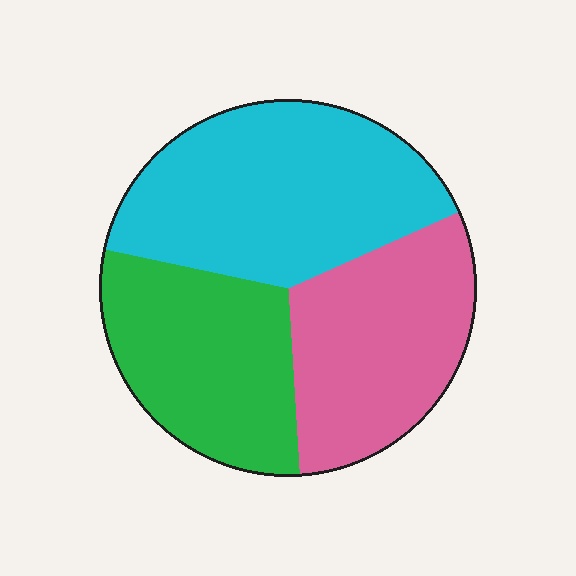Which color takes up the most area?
Cyan, at roughly 40%.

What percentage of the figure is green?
Green takes up between a sixth and a third of the figure.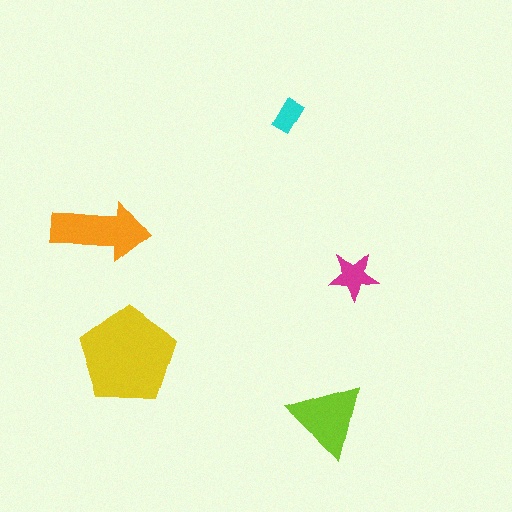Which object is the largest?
The yellow pentagon.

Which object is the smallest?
The cyan rectangle.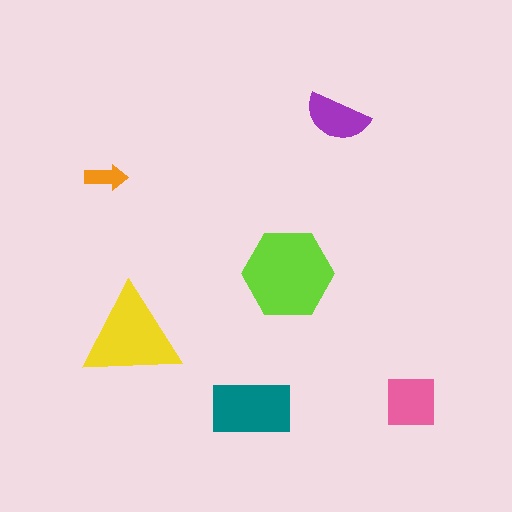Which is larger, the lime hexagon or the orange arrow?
The lime hexagon.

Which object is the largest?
The lime hexagon.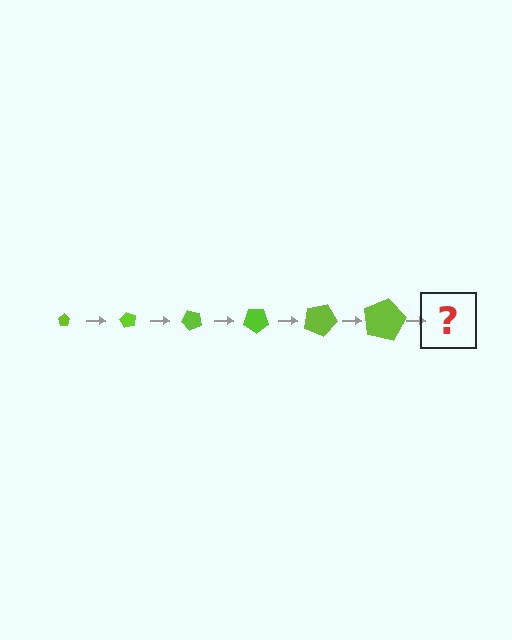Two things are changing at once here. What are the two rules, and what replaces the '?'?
The two rules are that the pentagon grows larger each step and it rotates 60 degrees each step. The '?' should be a pentagon, larger than the previous one and rotated 360 degrees from the start.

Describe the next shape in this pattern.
It should be a pentagon, larger than the previous one and rotated 360 degrees from the start.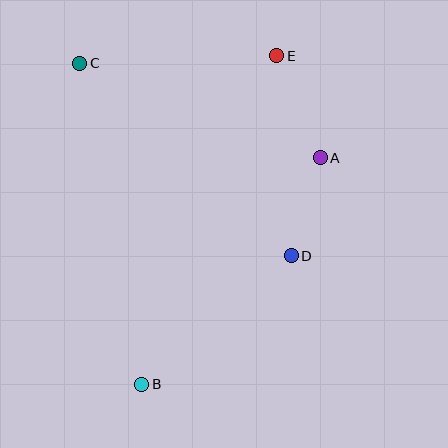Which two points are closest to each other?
Points A and D are closest to each other.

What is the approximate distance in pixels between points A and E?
The distance between A and E is approximately 111 pixels.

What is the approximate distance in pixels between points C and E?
The distance between C and E is approximately 197 pixels.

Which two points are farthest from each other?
Points B and E are farthest from each other.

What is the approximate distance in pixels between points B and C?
The distance between B and C is approximately 327 pixels.